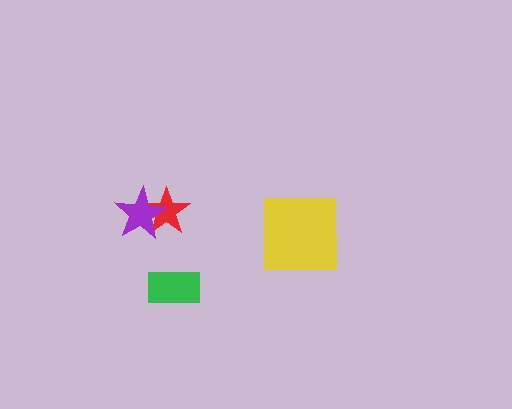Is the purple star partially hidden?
No, no other shape covers it.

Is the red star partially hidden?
Yes, it is partially covered by another shape.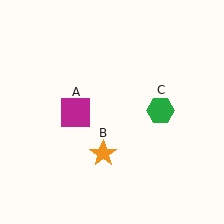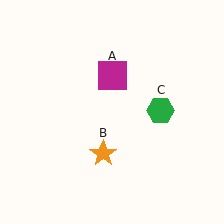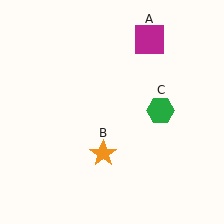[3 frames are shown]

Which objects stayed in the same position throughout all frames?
Orange star (object B) and green hexagon (object C) remained stationary.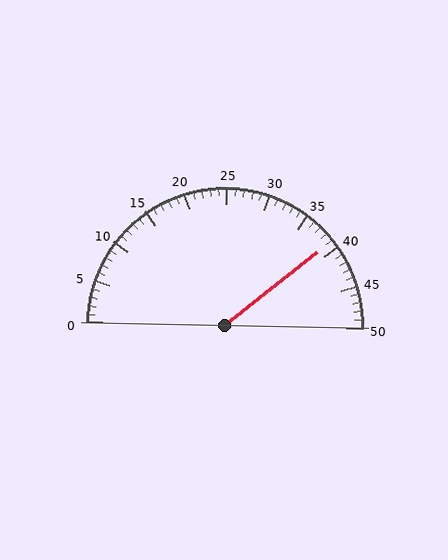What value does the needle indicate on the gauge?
The needle indicates approximately 39.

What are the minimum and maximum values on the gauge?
The gauge ranges from 0 to 50.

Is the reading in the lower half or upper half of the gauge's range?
The reading is in the upper half of the range (0 to 50).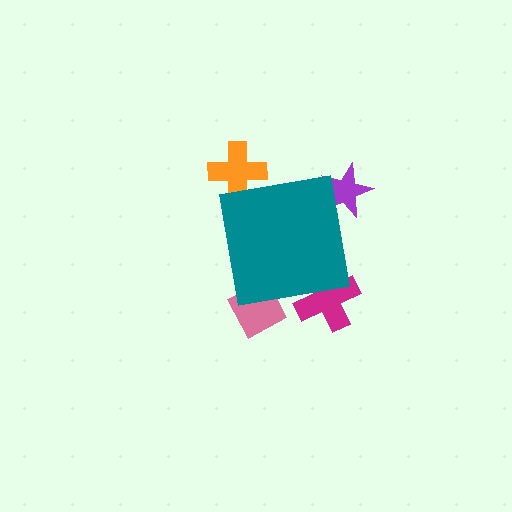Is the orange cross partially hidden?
Yes, the orange cross is partially hidden behind the teal square.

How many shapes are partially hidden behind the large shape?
4 shapes are partially hidden.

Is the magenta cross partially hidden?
Yes, the magenta cross is partially hidden behind the teal square.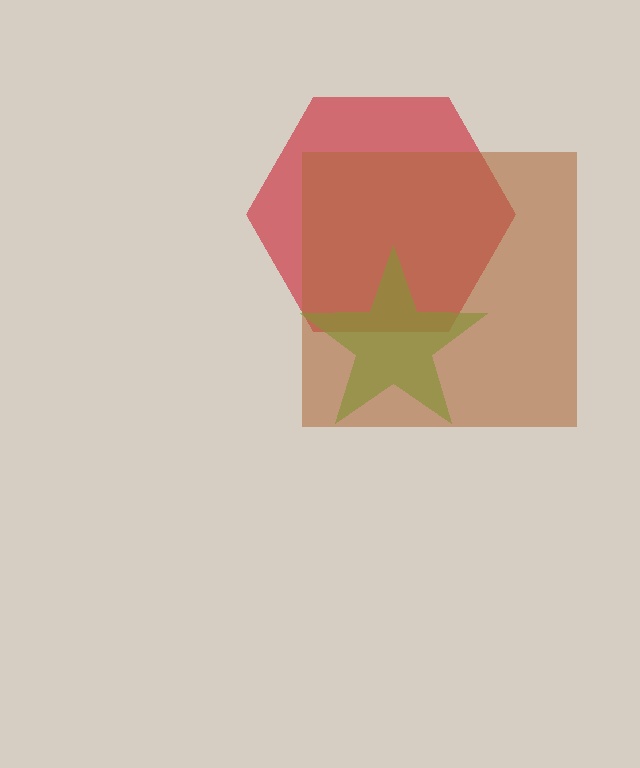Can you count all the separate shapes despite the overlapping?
Yes, there are 3 separate shapes.